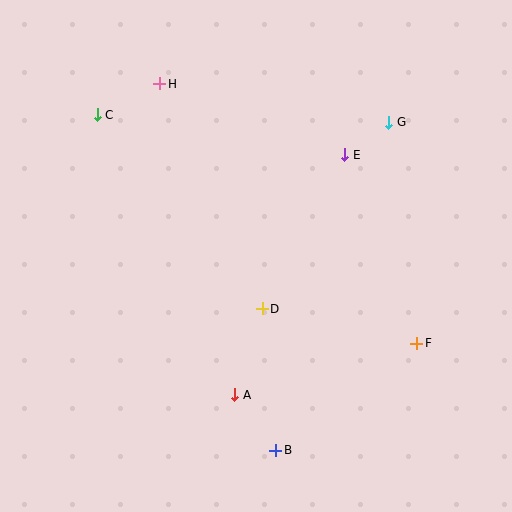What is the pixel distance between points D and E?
The distance between D and E is 174 pixels.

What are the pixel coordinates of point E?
Point E is at (345, 155).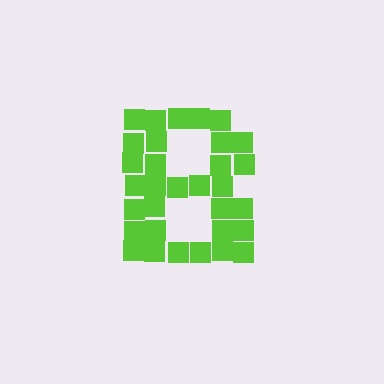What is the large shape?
The large shape is the letter B.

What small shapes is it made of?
It is made of small squares.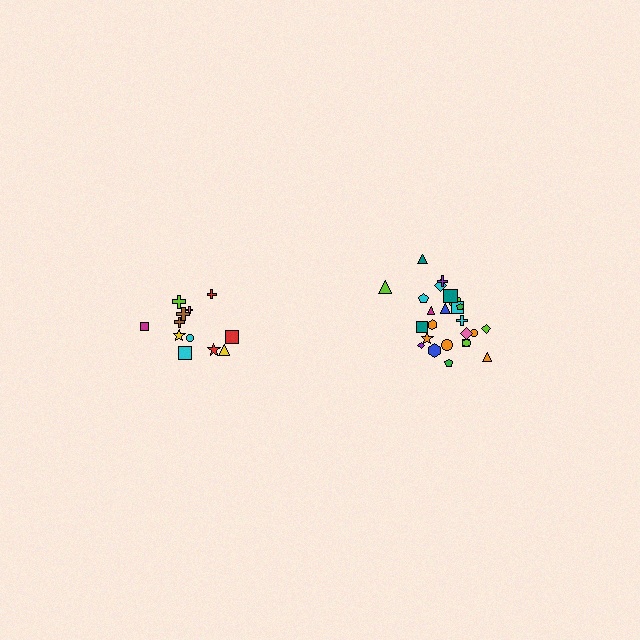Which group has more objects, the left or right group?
The right group.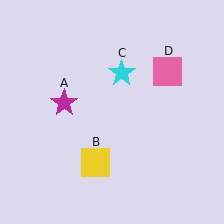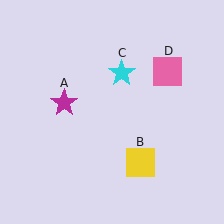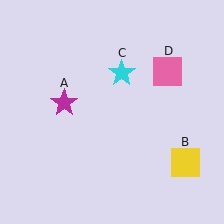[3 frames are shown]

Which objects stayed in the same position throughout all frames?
Magenta star (object A) and cyan star (object C) and pink square (object D) remained stationary.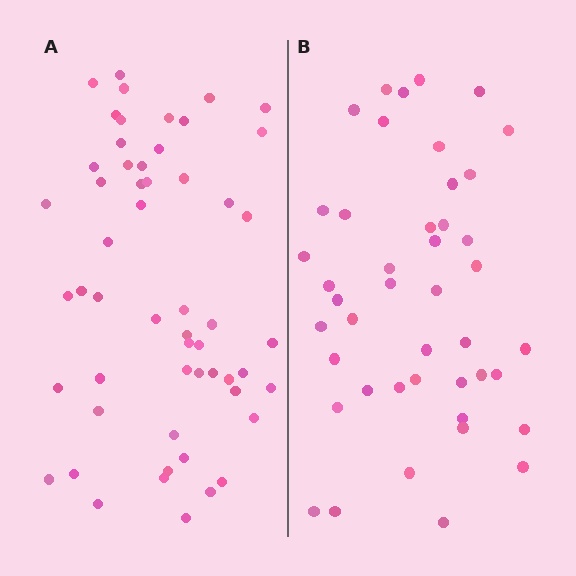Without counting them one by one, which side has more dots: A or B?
Region A (the left region) has more dots.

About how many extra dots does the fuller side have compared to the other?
Region A has roughly 12 or so more dots than region B.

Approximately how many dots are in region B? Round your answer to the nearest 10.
About 40 dots. (The exact count is 44, which rounds to 40.)